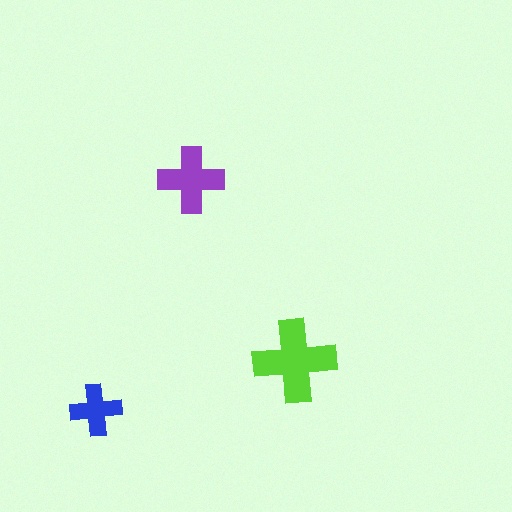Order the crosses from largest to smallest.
the lime one, the purple one, the blue one.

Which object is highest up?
The purple cross is topmost.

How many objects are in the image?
There are 3 objects in the image.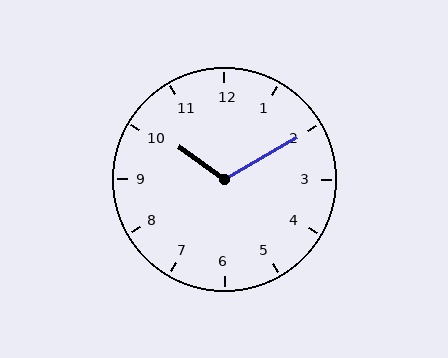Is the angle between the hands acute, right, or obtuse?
It is obtuse.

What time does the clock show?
10:10.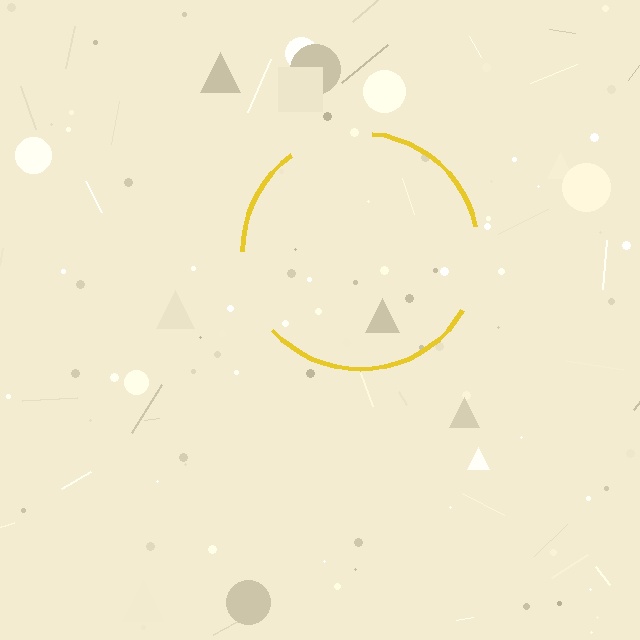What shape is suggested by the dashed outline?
The dashed outline suggests a circle.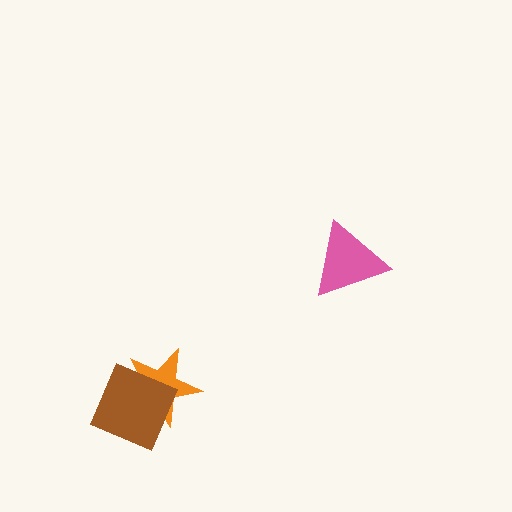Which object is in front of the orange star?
The brown square is in front of the orange star.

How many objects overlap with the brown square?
1 object overlaps with the brown square.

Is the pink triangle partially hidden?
No, no other shape covers it.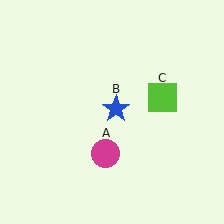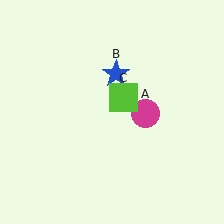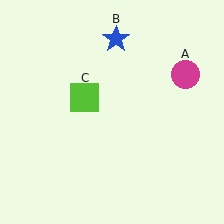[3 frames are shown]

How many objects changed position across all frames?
3 objects changed position: magenta circle (object A), blue star (object B), lime square (object C).